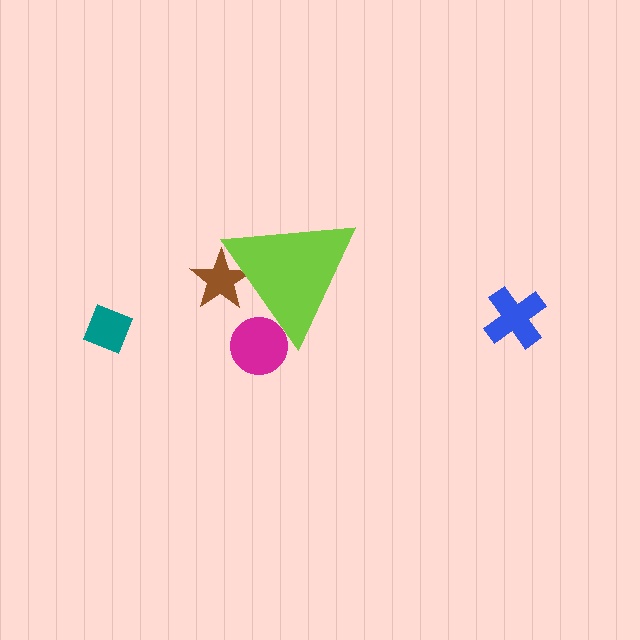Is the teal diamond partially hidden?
No, the teal diamond is fully visible.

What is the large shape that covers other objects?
A lime triangle.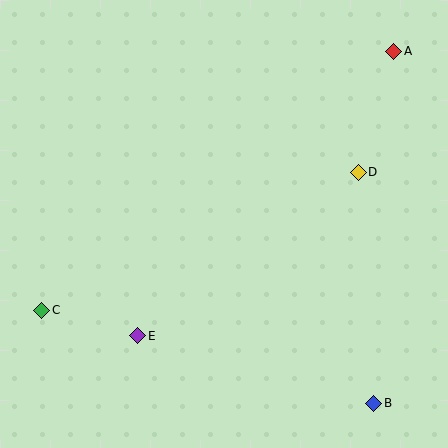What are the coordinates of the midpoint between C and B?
The midpoint between C and B is at (208, 357).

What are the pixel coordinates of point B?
Point B is at (374, 403).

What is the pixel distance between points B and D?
The distance between B and D is 231 pixels.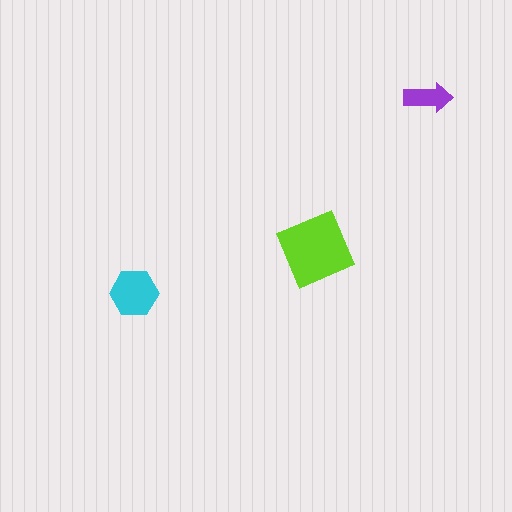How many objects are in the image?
There are 3 objects in the image.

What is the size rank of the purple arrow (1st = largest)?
3rd.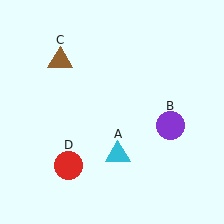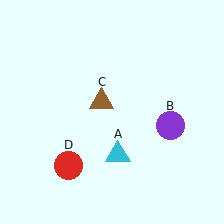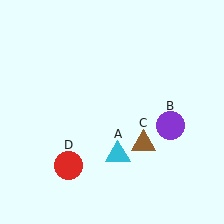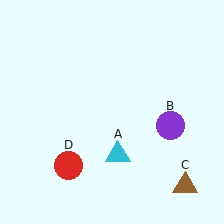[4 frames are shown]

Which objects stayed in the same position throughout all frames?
Cyan triangle (object A) and purple circle (object B) and red circle (object D) remained stationary.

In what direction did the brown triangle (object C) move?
The brown triangle (object C) moved down and to the right.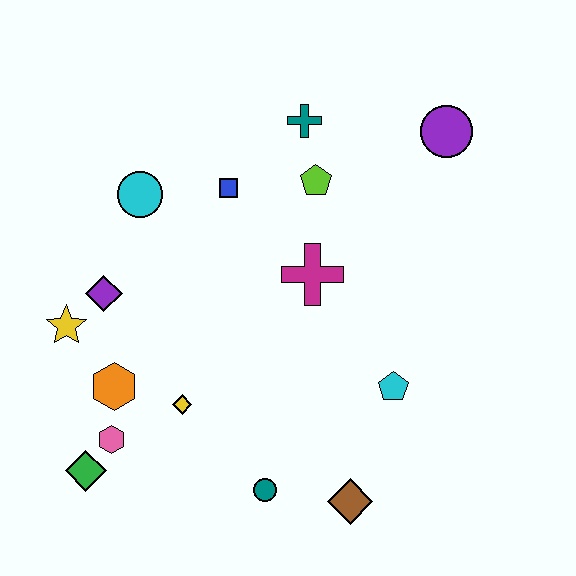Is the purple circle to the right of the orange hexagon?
Yes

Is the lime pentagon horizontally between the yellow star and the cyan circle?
No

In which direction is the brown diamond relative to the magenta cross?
The brown diamond is below the magenta cross.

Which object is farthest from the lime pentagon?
The green diamond is farthest from the lime pentagon.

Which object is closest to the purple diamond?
The yellow star is closest to the purple diamond.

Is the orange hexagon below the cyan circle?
Yes